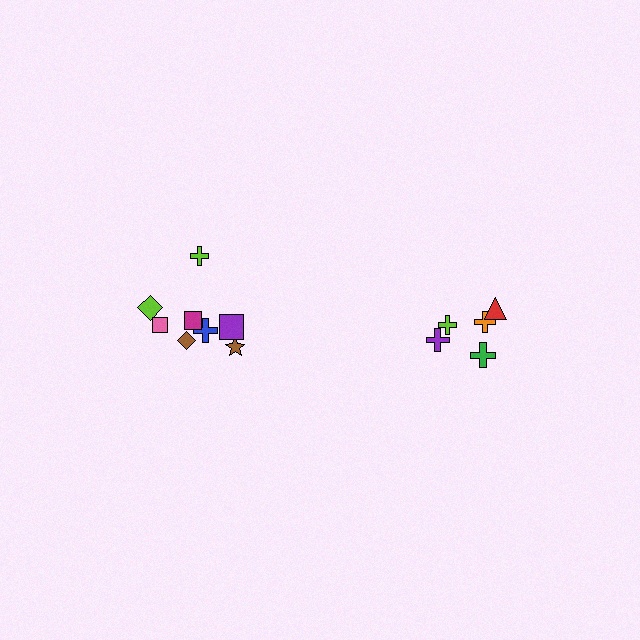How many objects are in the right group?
There are 5 objects.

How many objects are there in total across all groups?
There are 13 objects.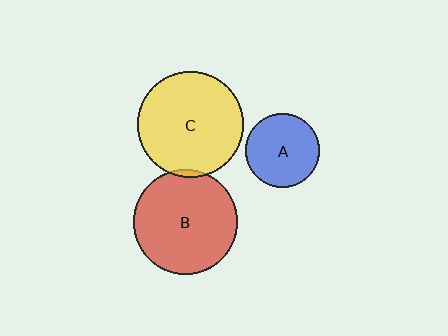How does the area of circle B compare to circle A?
Approximately 2.0 times.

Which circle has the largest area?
Circle C (yellow).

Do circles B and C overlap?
Yes.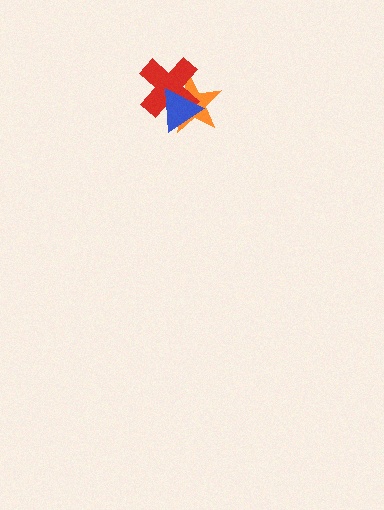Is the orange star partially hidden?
Yes, it is partially covered by another shape.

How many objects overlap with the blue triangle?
2 objects overlap with the blue triangle.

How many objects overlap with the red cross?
2 objects overlap with the red cross.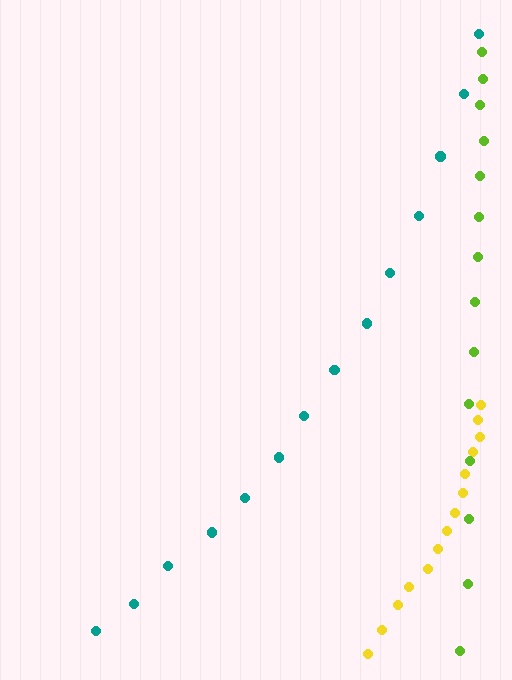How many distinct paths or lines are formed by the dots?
There are 3 distinct paths.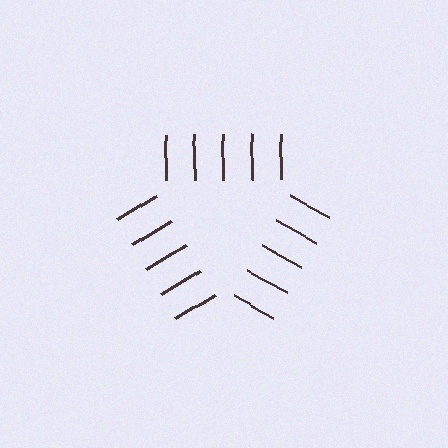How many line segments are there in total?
15 — 5 along each of the 3 edges.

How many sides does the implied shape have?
3 sides — the line-ends trace a triangle.